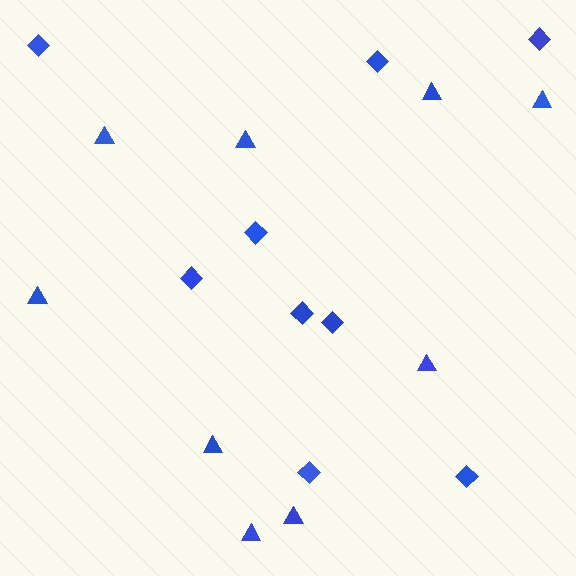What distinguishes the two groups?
There are 2 groups: one group of triangles (9) and one group of diamonds (9).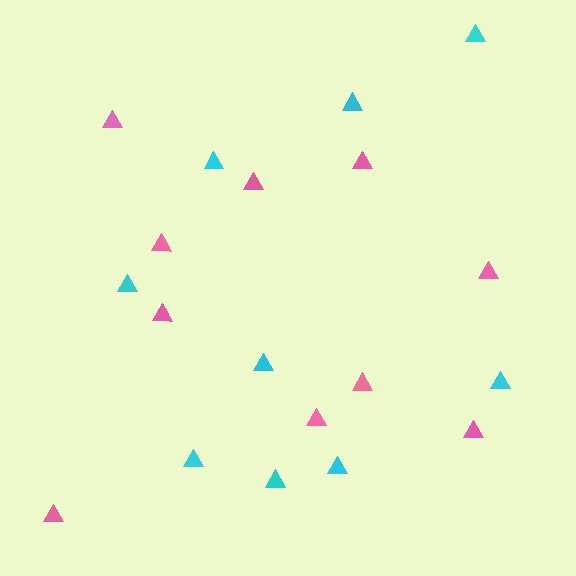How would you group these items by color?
There are 2 groups: one group of cyan triangles (9) and one group of pink triangles (10).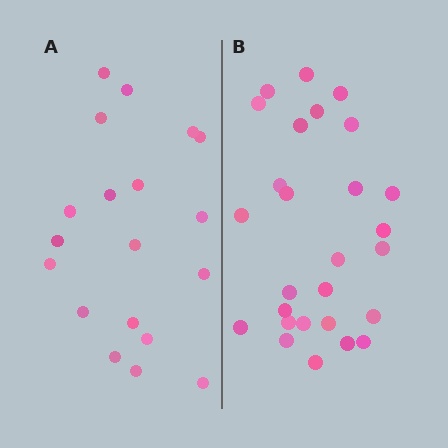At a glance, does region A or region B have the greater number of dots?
Region B (the right region) has more dots.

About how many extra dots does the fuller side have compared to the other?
Region B has roughly 8 or so more dots than region A.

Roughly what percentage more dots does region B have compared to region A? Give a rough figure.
About 40% more.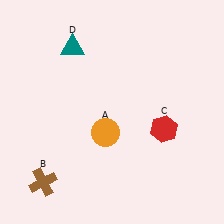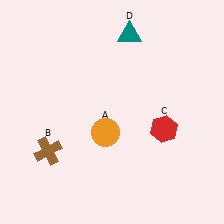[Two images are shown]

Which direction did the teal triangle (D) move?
The teal triangle (D) moved right.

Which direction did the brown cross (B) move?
The brown cross (B) moved up.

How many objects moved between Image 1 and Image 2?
2 objects moved between the two images.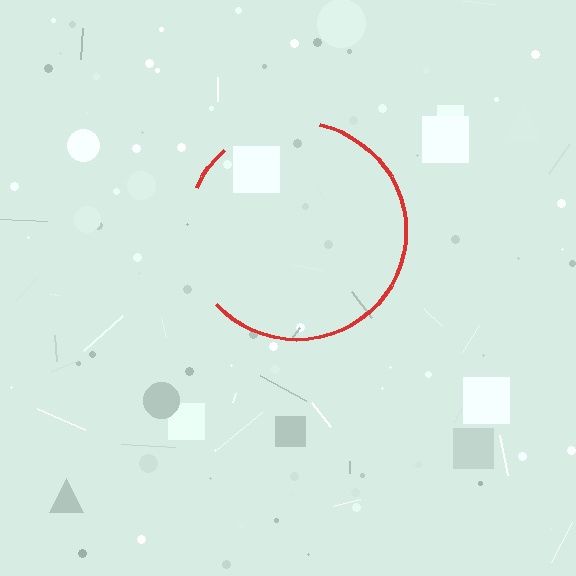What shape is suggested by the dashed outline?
The dashed outline suggests a circle.